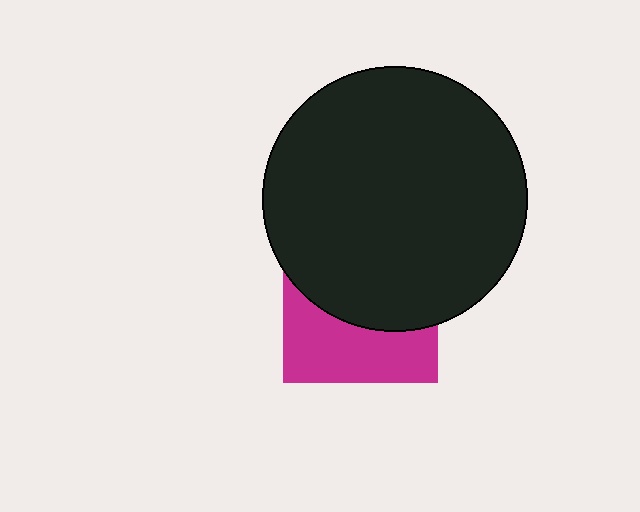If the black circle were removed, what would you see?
You would see the complete magenta square.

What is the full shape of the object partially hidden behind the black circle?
The partially hidden object is a magenta square.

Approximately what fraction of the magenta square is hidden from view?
Roughly 58% of the magenta square is hidden behind the black circle.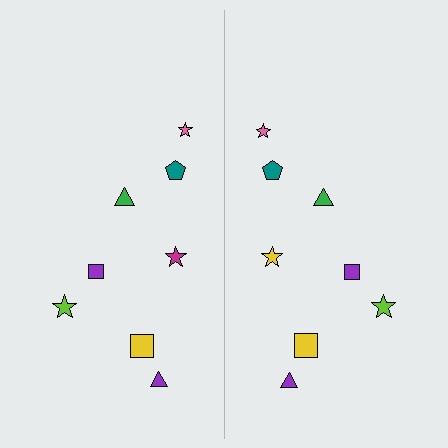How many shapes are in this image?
There are 16 shapes in this image.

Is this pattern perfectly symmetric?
No, the pattern is not perfectly symmetric. The yellow star on the right side breaks the symmetry — its mirror counterpart is magenta.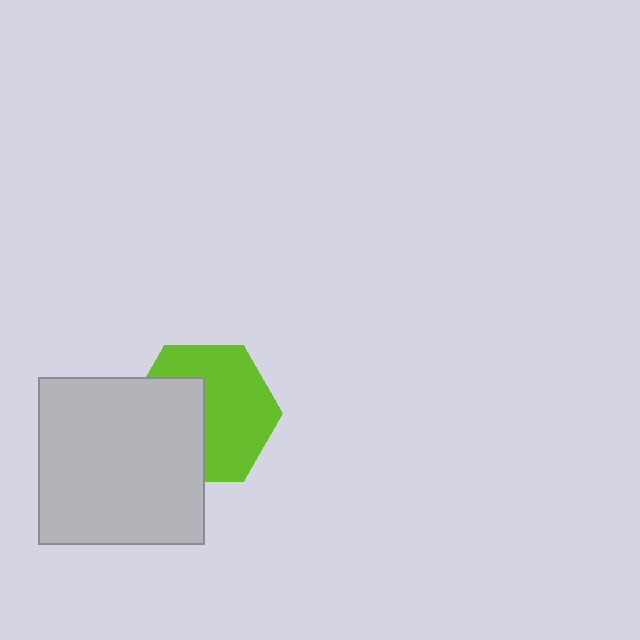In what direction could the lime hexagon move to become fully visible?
The lime hexagon could move right. That would shift it out from behind the light gray square entirely.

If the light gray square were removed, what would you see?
You would see the complete lime hexagon.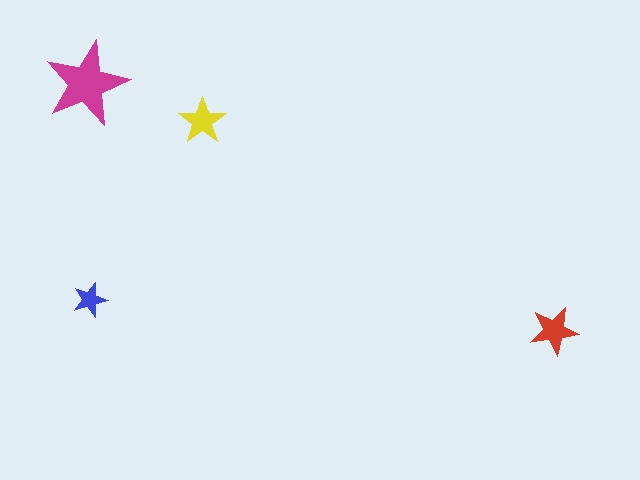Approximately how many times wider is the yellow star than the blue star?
About 1.5 times wider.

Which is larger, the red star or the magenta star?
The magenta one.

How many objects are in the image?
There are 4 objects in the image.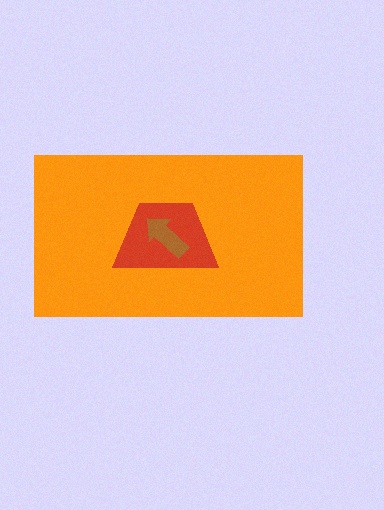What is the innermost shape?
The brown arrow.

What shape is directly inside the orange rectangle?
The red trapezoid.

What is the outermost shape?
The orange rectangle.